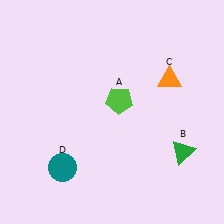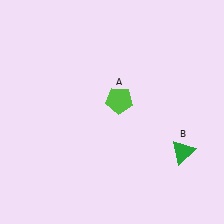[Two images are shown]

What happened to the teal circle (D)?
The teal circle (D) was removed in Image 2. It was in the bottom-left area of Image 1.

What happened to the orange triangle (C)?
The orange triangle (C) was removed in Image 2. It was in the top-right area of Image 1.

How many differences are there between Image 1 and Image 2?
There are 2 differences between the two images.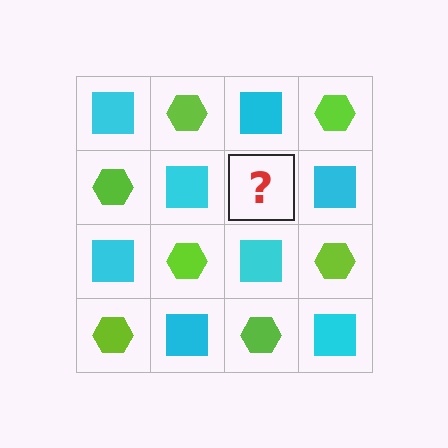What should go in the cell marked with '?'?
The missing cell should contain a lime hexagon.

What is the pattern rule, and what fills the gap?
The rule is that it alternates cyan square and lime hexagon in a checkerboard pattern. The gap should be filled with a lime hexagon.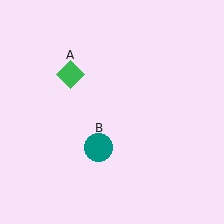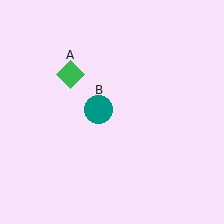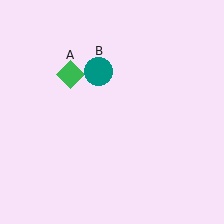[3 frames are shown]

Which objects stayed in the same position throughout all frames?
Green diamond (object A) remained stationary.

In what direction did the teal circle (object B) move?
The teal circle (object B) moved up.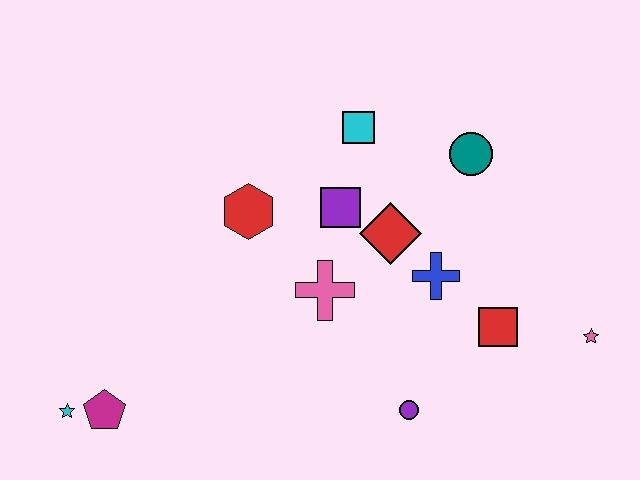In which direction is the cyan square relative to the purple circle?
The cyan square is above the purple circle.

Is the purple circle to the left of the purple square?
No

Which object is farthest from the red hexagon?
The pink star is farthest from the red hexagon.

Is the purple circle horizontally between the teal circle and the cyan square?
Yes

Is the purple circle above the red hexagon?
No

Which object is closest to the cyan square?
The purple square is closest to the cyan square.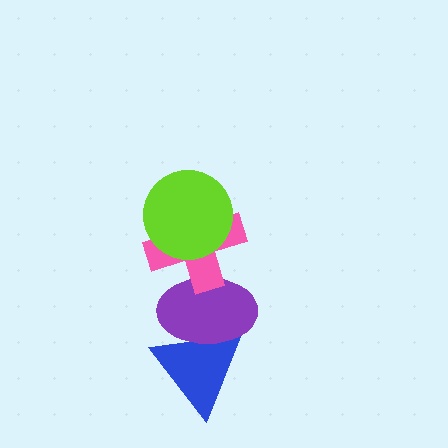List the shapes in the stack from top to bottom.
From top to bottom: the lime circle, the pink cross, the purple ellipse, the blue triangle.